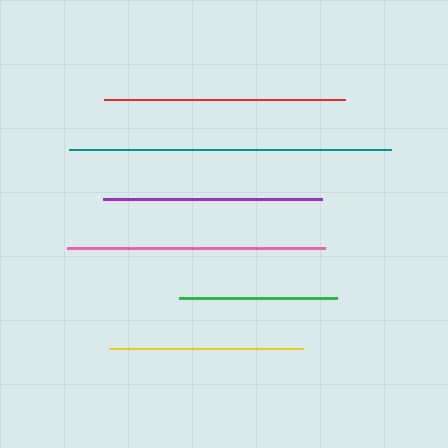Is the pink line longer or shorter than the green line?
The pink line is longer than the green line.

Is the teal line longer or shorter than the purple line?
The teal line is longer than the purple line.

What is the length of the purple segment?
The purple segment is approximately 220 pixels long.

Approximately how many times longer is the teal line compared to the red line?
The teal line is approximately 1.3 times the length of the red line.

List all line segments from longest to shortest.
From longest to shortest: teal, pink, red, purple, yellow, green.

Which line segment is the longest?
The teal line is the longest at approximately 323 pixels.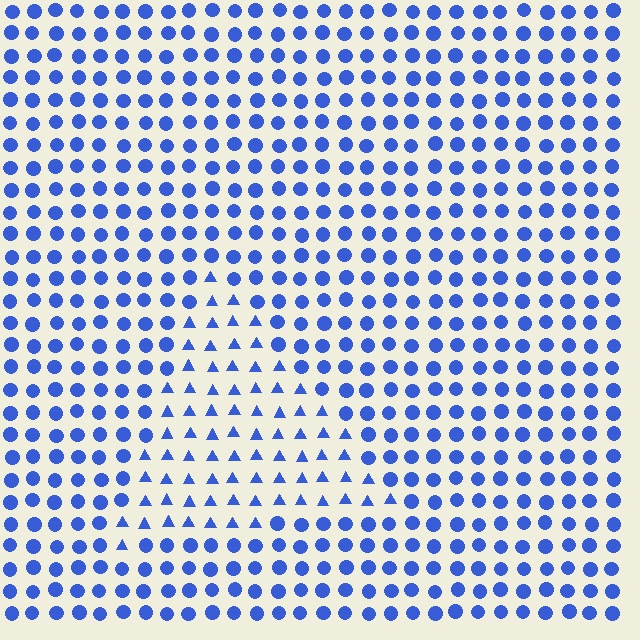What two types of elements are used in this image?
The image uses triangles inside the triangle region and circles outside it.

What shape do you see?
I see a triangle.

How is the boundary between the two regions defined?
The boundary is defined by a change in element shape: triangles inside vs. circles outside. All elements share the same color and spacing.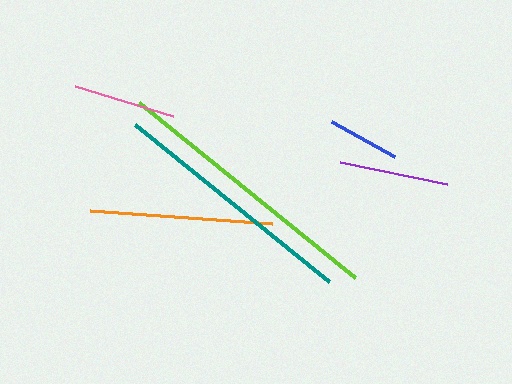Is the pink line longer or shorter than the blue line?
The pink line is longer than the blue line.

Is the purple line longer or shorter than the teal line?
The teal line is longer than the purple line.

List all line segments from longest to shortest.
From longest to shortest: lime, teal, orange, purple, pink, blue.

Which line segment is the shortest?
The blue line is the shortest at approximately 72 pixels.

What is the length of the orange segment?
The orange segment is approximately 182 pixels long.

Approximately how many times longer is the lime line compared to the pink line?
The lime line is approximately 2.7 times the length of the pink line.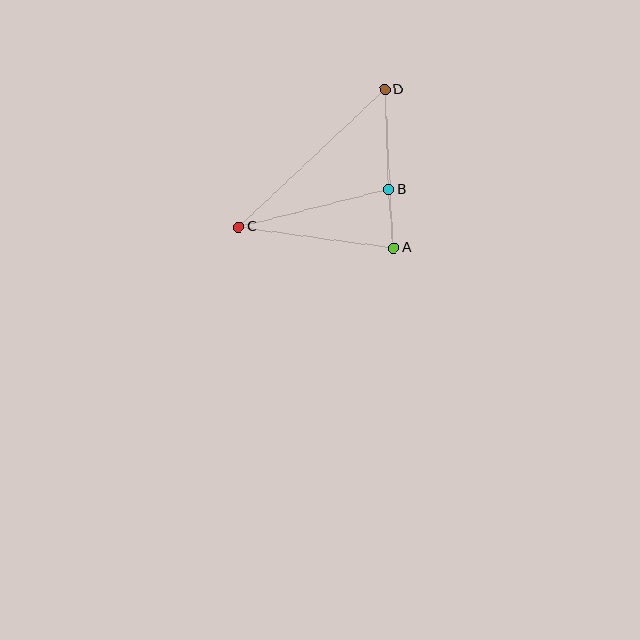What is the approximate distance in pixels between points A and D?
The distance between A and D is approximately 158 pixels.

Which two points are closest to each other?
Points A and B are closest to each other.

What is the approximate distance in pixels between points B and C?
The distance between B and C is approximately 155 pixels.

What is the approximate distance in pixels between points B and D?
The distance between B and D is approximately 100 pixels.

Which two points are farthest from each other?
Points C and D are farthest from each other.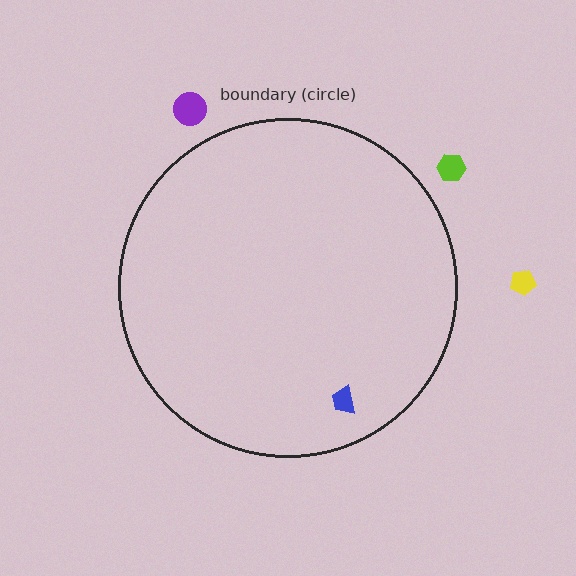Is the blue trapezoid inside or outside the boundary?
Inside.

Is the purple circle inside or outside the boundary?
Outside.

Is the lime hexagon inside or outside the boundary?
Outside.